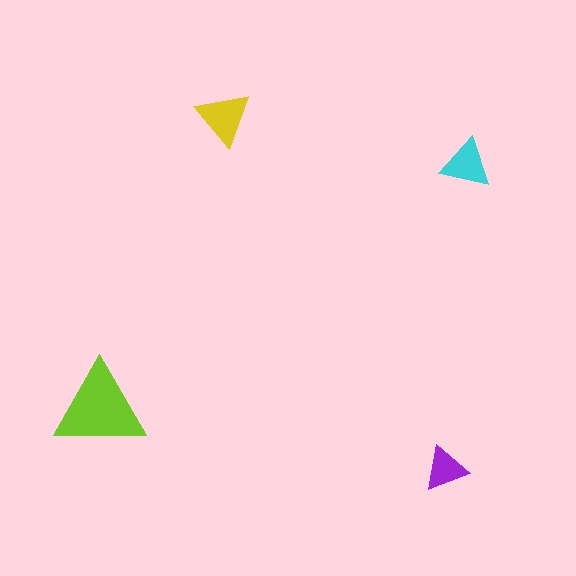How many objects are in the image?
There are 4 objects in the image.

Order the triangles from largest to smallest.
the lime one, the yellow one, the cyan one, the purple one.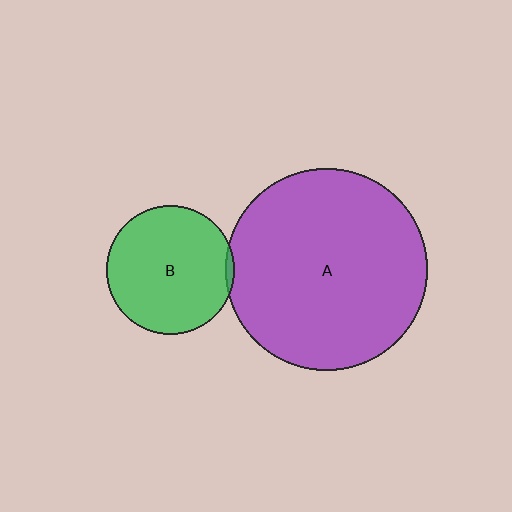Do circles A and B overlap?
Yes.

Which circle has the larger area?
Circle A (purple).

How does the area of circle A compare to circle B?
Approximately 2.5 times.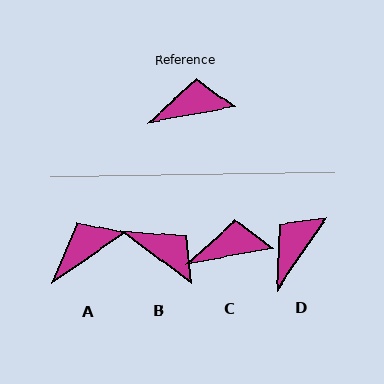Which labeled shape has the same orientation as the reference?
C.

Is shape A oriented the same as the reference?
No, it is off by about 25 degrees.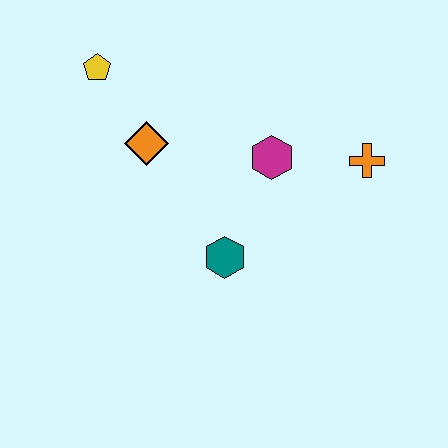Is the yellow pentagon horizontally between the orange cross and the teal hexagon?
No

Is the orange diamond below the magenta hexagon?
No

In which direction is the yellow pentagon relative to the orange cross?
The yellow pentagon is to the left of the orange cross.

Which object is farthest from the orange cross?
The yellow pentagon is farthest from the orange cross.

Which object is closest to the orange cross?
The magenta hexagon is closest to the orange cross.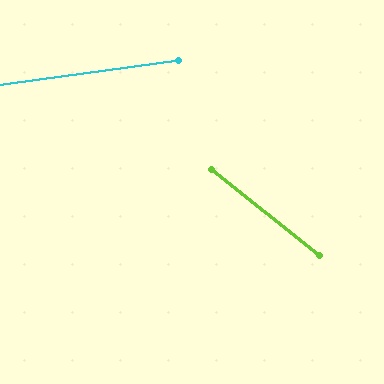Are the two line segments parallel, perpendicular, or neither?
Neither parallel nor perpendicular — they differ by about 46°.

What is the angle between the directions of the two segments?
Approximately 46 degrees.